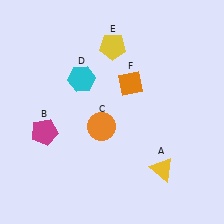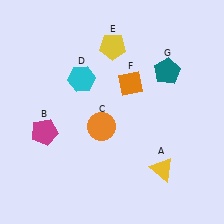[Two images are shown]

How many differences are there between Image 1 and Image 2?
There is 1 difference between the two images.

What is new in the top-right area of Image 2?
A teal pentagon (G) was added in the top-right area of Image 2.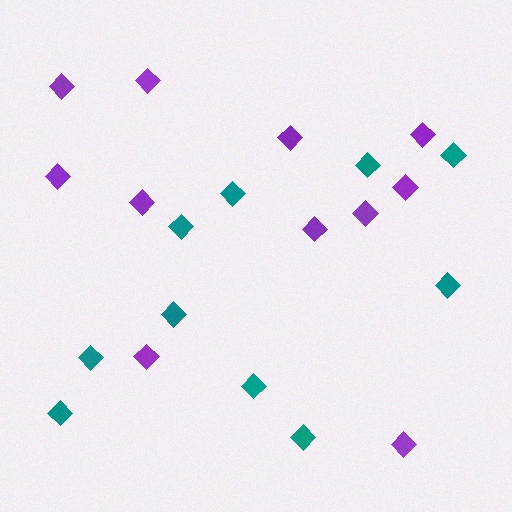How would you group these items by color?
There are 2 groups: one group of purple diamonds (11) and one group of teal diamonds (10).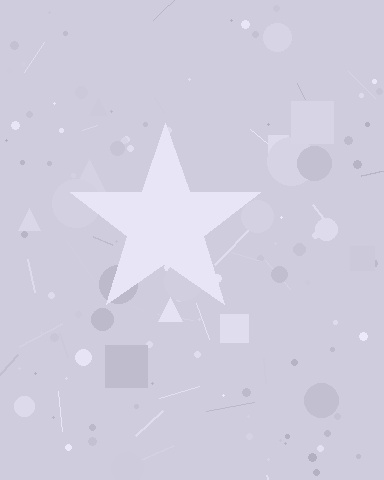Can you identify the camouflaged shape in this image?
The camouflaged shape is a star.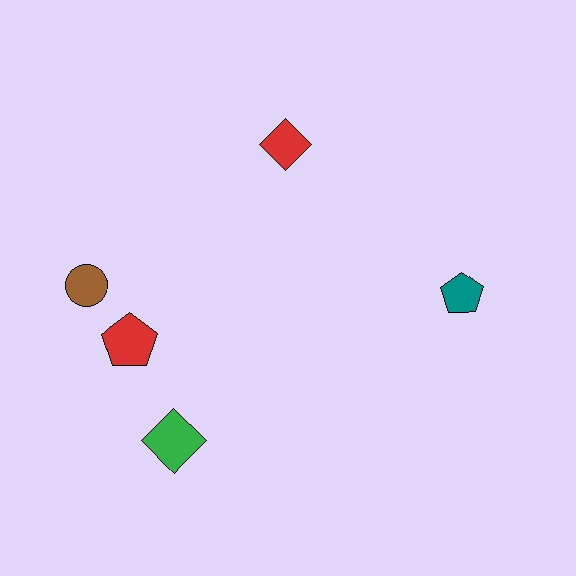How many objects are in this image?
There are 5 objects.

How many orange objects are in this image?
There are no orange objects.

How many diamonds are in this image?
There are 2 diamonds.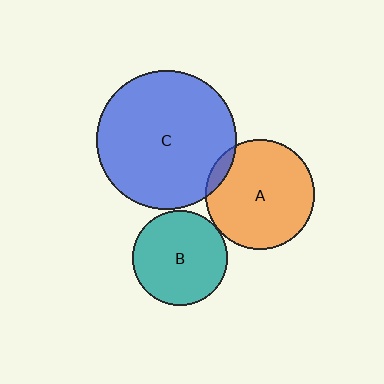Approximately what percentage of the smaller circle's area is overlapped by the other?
Approximately 5%.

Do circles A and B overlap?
Yes.